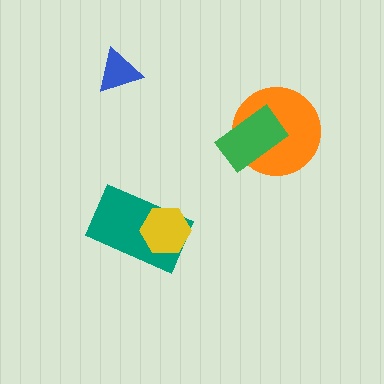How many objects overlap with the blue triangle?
0 objects overlap with the blue triangle.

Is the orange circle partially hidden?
Yes, it is partially covered by another shape.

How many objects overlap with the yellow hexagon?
1 object overlaps with the yellow hexagon.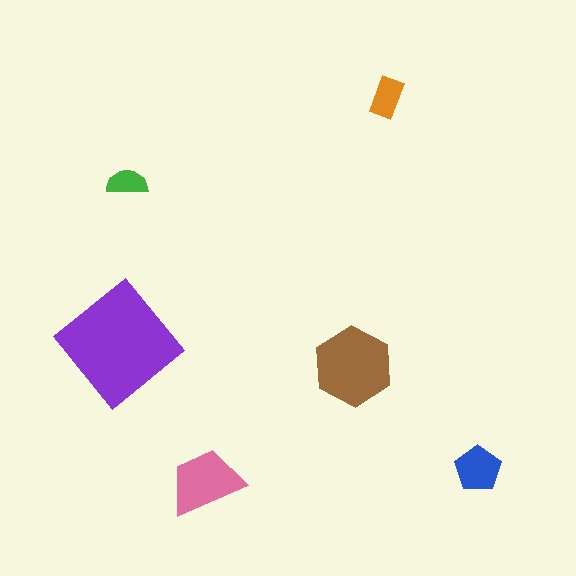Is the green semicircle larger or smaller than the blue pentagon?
Smaller.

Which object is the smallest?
The green semicircle.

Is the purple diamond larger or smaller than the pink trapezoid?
Larger.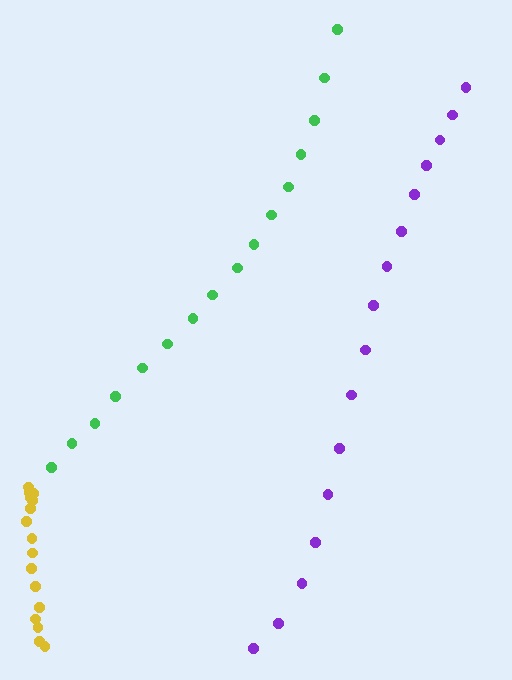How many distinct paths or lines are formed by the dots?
There are 3 distinct paths.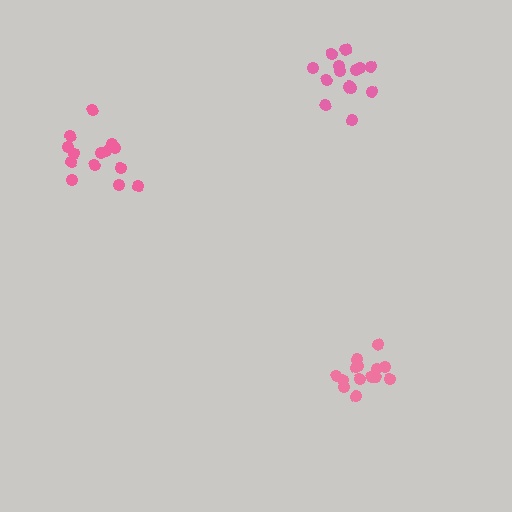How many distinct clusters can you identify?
There are 3 distinct clusters.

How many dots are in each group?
Group 1: 14 dots, Group 2: 14 dots, Group 3: 14 dots (42 total).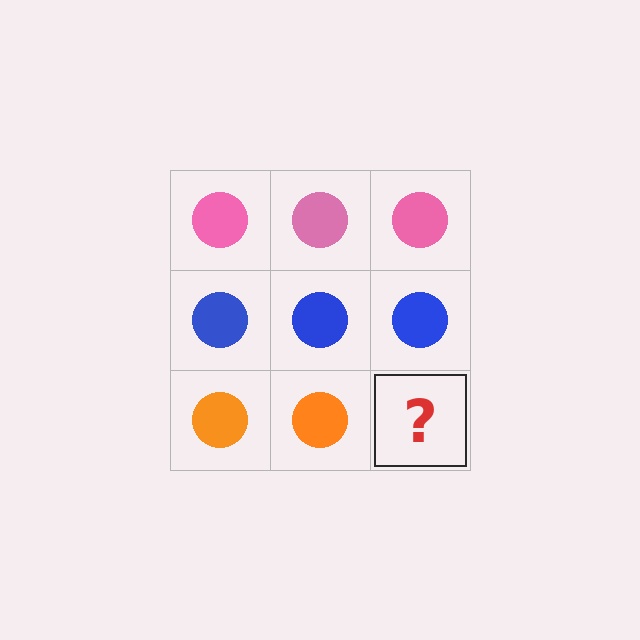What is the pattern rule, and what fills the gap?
The rule is that each row has a consistent color. The gap should be filled with an orange circle.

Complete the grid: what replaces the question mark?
The question mark should be replaced with an orange circle.